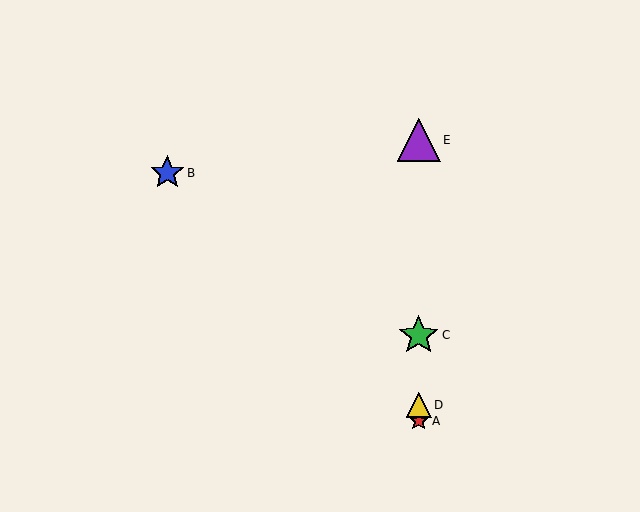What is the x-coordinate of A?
Object A is at x≈419.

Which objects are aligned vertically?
Objects A, C, D, E are aligned vertically.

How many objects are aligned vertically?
4 objects (A, C, D, E) are aligned vertically.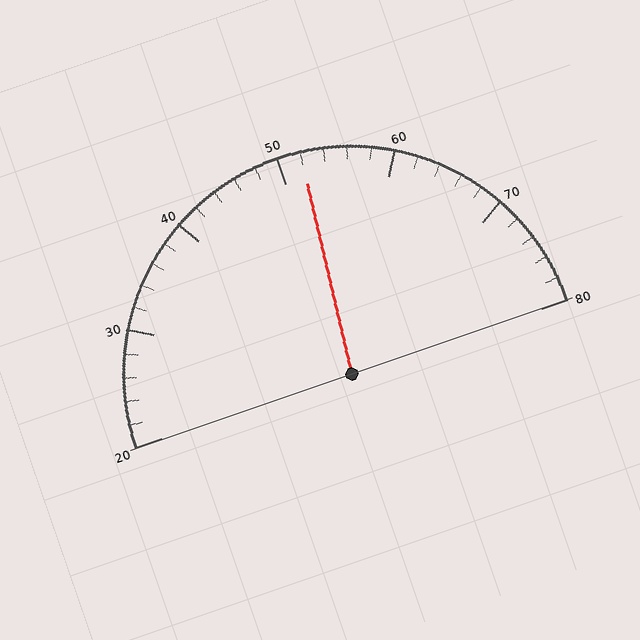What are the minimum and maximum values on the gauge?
The gauge ranges from 20 to 80.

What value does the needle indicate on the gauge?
The needle indicates approximately 52.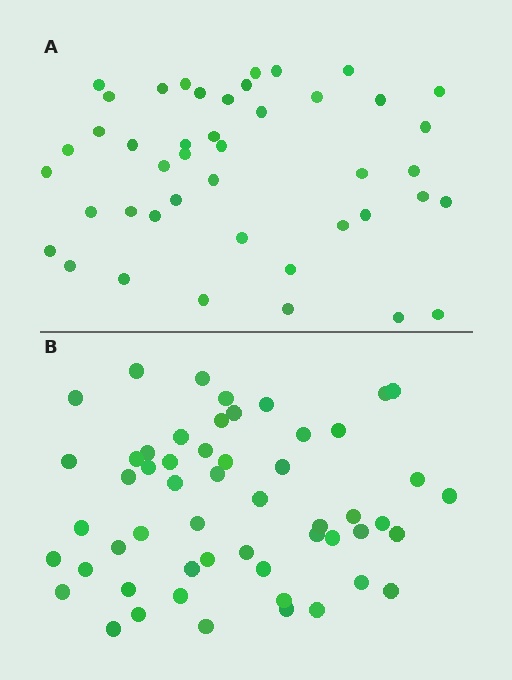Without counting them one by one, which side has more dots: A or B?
Region B (the bottom region) has more dots.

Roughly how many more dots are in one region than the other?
Region B has roughly 10 or so more dots than region A.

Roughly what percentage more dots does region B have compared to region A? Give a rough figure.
About 25% more.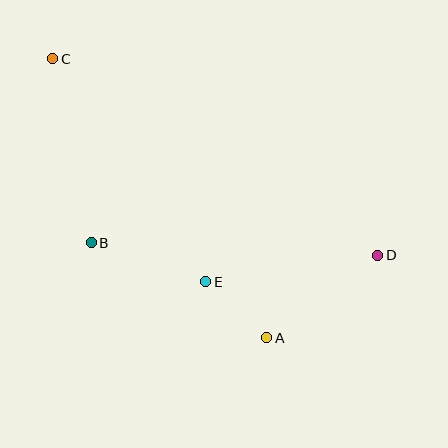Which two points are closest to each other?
Points A and E are closest to each other.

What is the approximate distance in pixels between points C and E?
The distance between C and E is approximately 270 pixels.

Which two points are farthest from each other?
Points C and D are farthest from each other.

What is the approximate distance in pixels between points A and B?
The distance between A and B is approximately 199 pixels.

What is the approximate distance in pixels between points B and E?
The distance between B and E is approximately 121 pixels.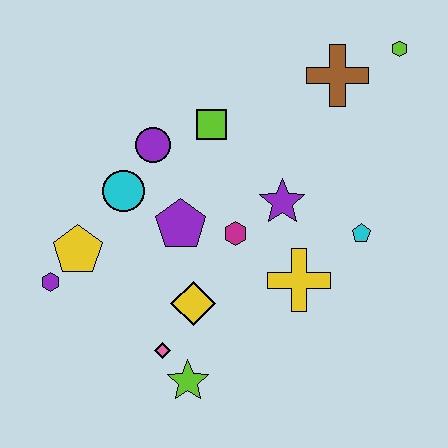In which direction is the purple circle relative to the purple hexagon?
The purple circle is above the purple hexagon.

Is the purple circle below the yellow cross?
No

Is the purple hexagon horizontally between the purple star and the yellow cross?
No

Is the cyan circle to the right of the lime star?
No